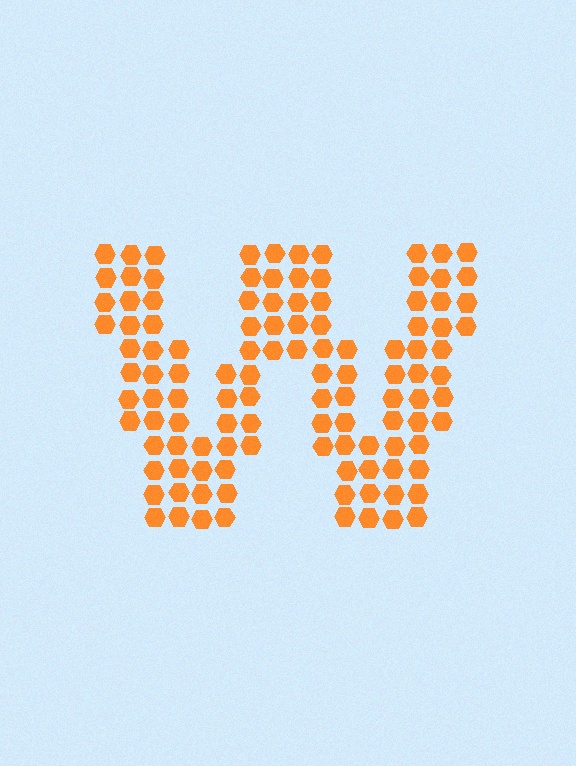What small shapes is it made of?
It is made of small hexagons.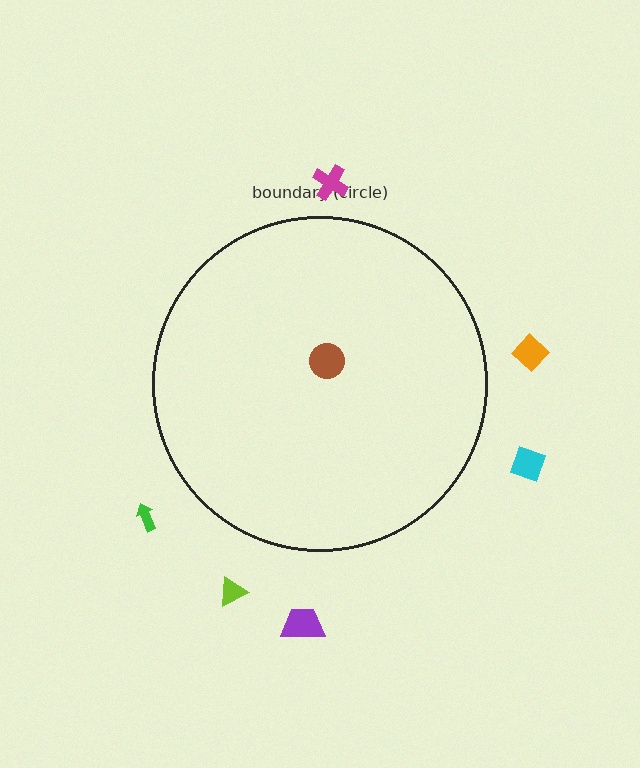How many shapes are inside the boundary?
1 inside, 6 outside.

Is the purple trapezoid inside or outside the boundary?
Outside.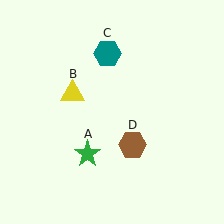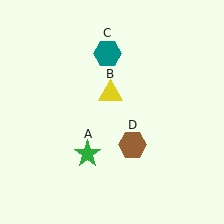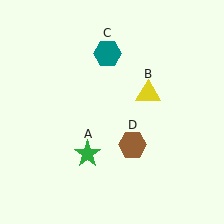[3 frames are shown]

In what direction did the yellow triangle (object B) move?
The yellow triangle (object B) moved right.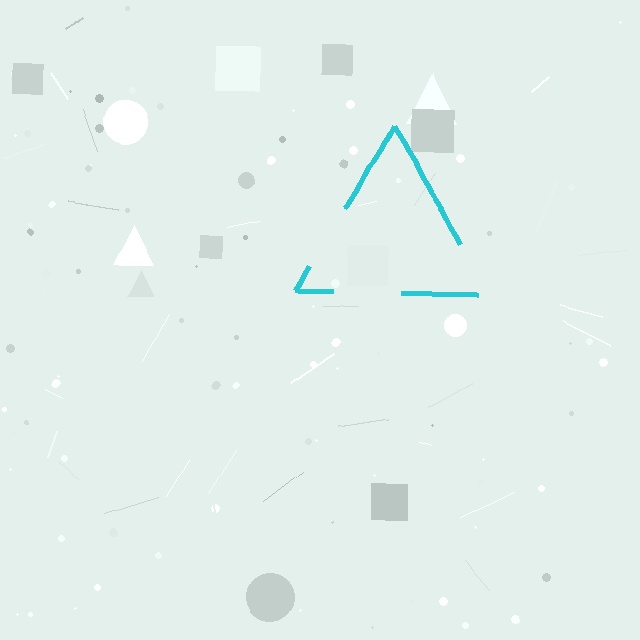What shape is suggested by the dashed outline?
The dashed outline suggests a triangle.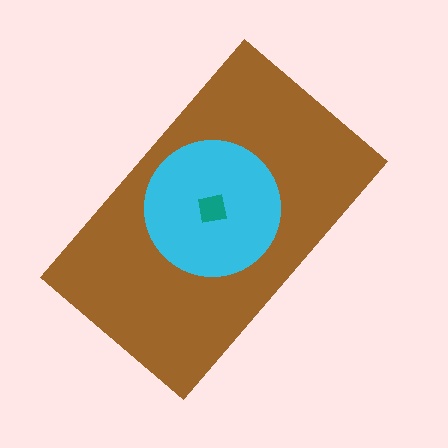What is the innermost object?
The teal square.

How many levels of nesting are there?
3.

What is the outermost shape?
The brown rectangle.